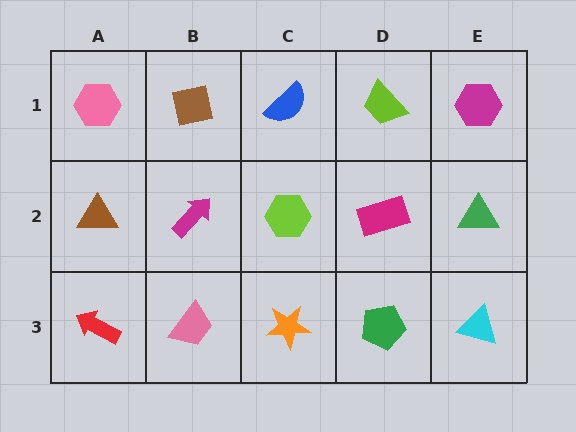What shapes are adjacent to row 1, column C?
A lime hexagon (row 2, column C), a brown square (row 1, column B), a lime trapezoid (row 1, column D).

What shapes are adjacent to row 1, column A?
A brown triangle (row 2, column A), a brown square (row 1, column B).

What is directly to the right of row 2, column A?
A magenta arrow.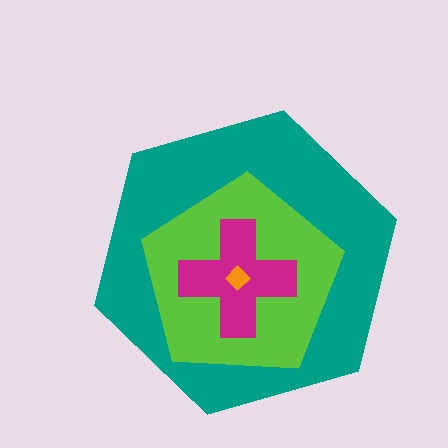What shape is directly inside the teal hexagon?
The lime pentagon.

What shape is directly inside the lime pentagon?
The magenta cross.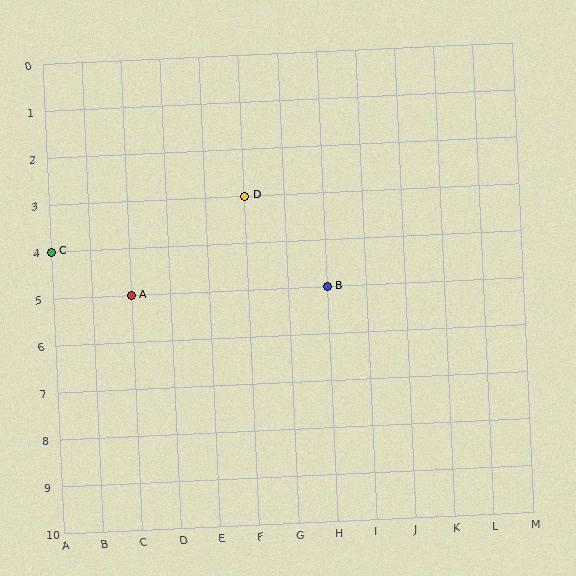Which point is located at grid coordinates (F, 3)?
Point D is at (F, 3).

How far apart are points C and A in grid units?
Points C and A are 2 columns and 1 row apart (about 2.2 grid units diagonally).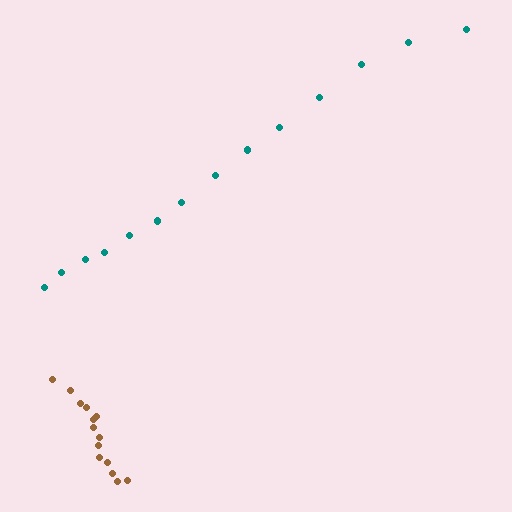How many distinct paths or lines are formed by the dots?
There are 2 distinct paths.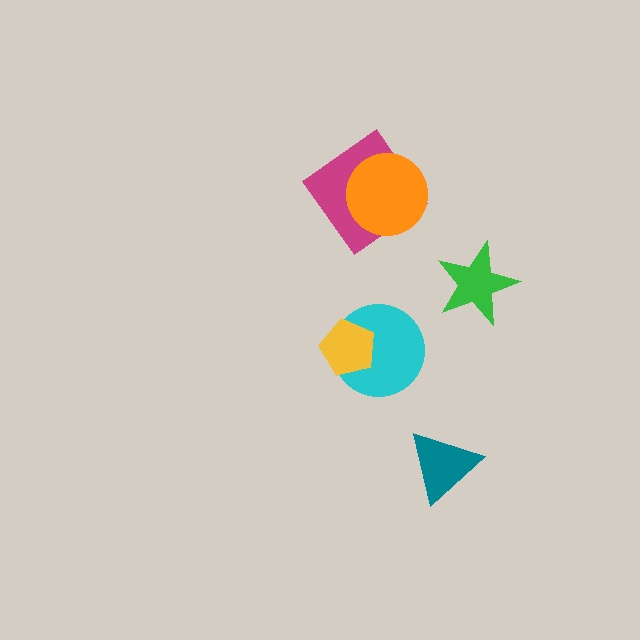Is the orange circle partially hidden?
No, no other shape covers it.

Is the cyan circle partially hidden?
Yes, it is partially covered by another shape.